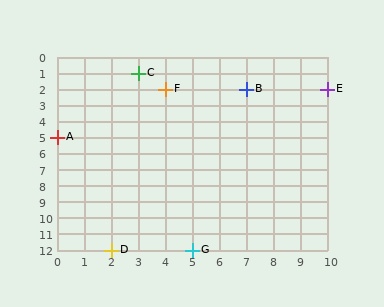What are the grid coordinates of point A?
Point A is at grid coordinates (0, 5).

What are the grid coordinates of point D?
Point D is at grid coordinates (2, 12).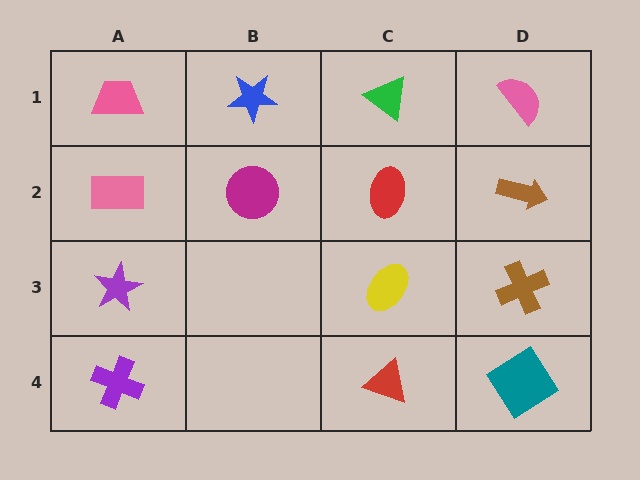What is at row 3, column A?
A purple star.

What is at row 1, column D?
A pink semicircle.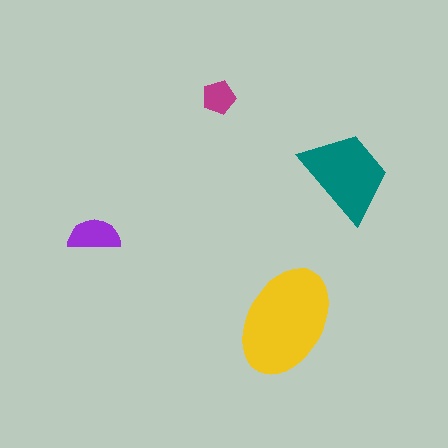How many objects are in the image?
There are 4 objects in the image.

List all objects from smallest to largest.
The magenta pentagon, the purple semicircle, the teal trapezoid, the yellow ellipse.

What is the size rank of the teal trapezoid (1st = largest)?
2nd.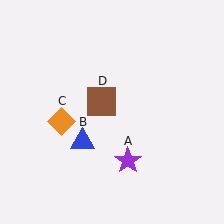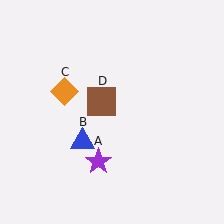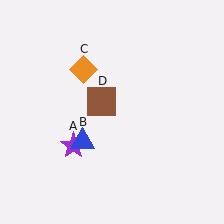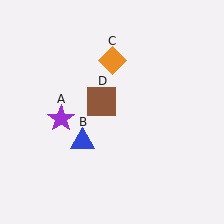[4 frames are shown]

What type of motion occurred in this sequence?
The purple star (object A), orange diamond (object C) rotated clockwise around the center of the scene.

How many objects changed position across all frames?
2 objects changed position: purple star (object A), orange diamond (object C).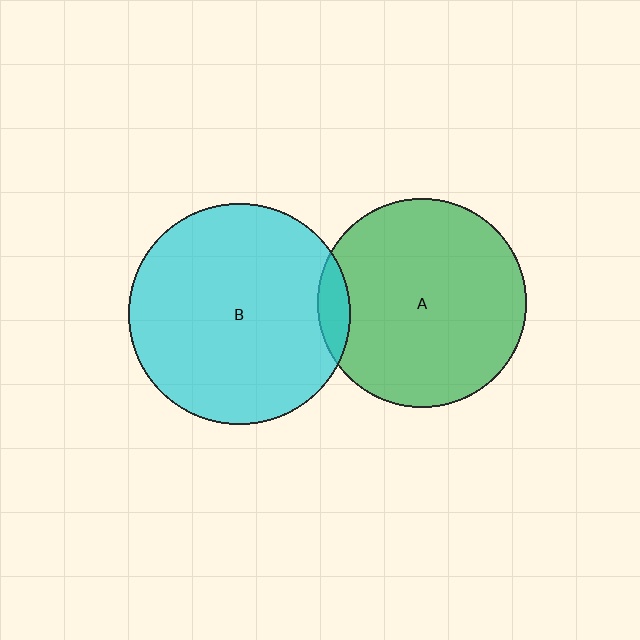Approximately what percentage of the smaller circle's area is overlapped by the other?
Approximately 5%.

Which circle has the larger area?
Circle B (cyan).